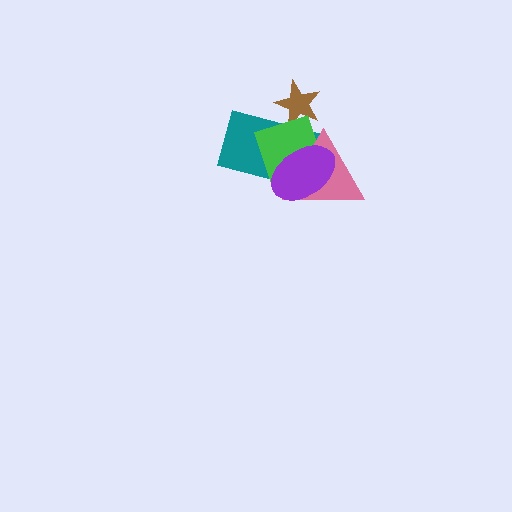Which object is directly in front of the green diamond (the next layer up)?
The pink triangle is directly in front of the green diamond.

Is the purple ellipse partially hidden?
No, no other shape covers it.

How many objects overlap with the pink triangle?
3 objects overlap with the pink triangle.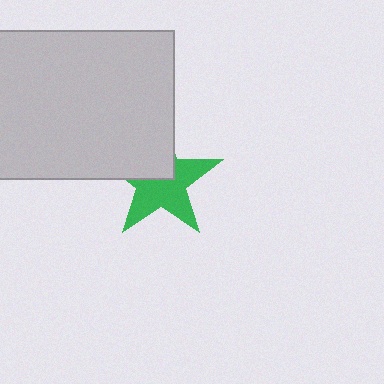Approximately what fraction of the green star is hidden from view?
Roughly 40% of the green star is hidden behind the light gray rectangle.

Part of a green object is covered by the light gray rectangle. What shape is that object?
It is a star.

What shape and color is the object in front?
The object in front is a light gray rectangle.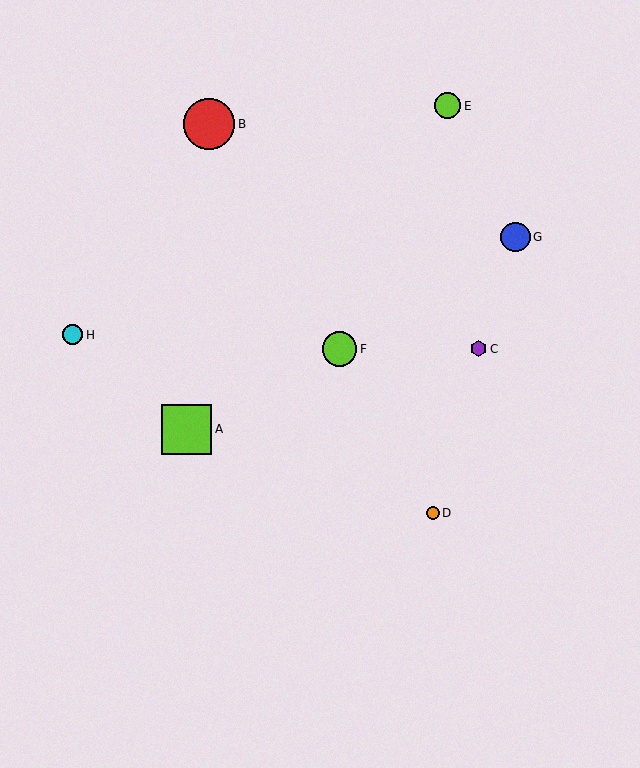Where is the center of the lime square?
The center of the lime square is at (187, 429).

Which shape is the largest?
The red circle (labeled B) is the largest.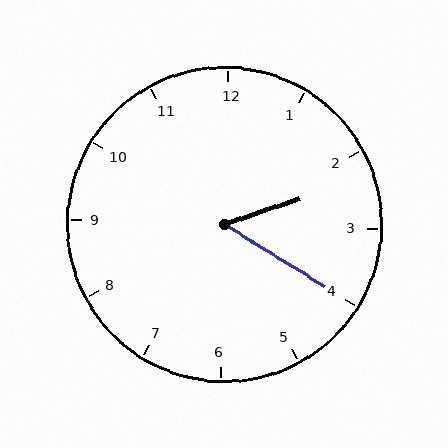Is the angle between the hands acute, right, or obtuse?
It is acute.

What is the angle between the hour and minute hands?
Approximately 50 degrees.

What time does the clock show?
2:20.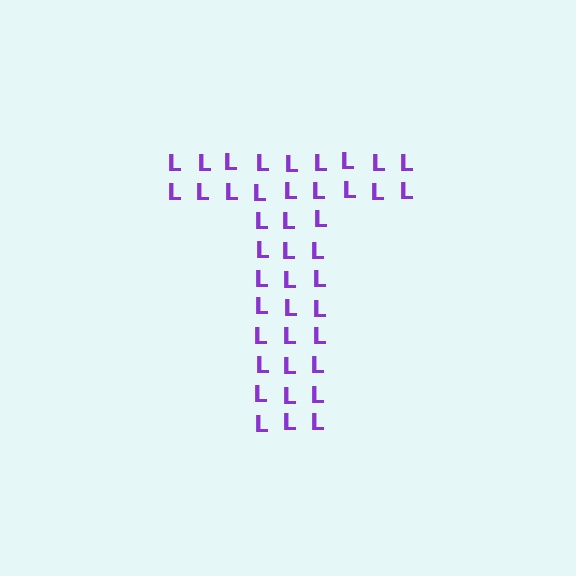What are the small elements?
The small elements are letter L's.